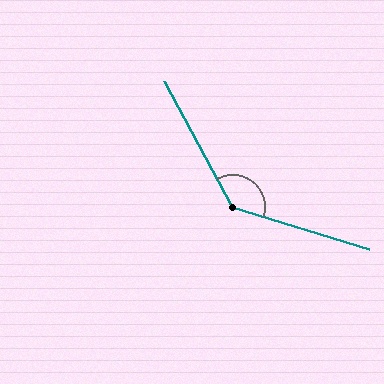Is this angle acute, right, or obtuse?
It is obtuse.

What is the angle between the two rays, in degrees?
Approximately 136 degrees.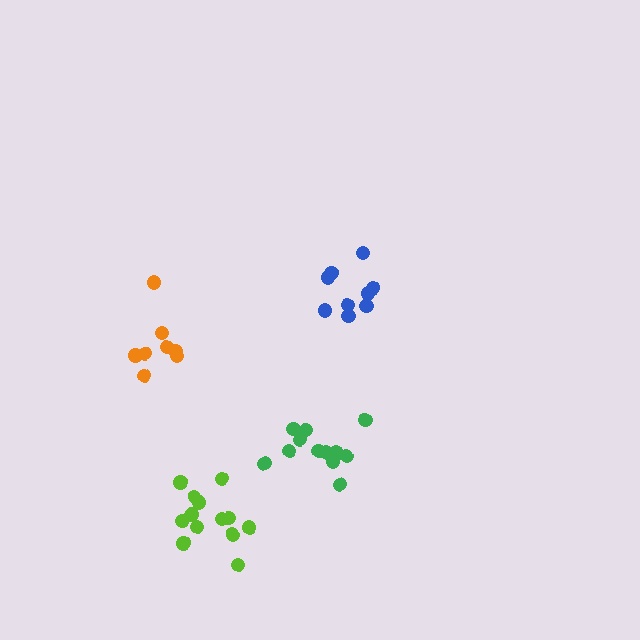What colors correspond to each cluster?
The clusters are colored: orange, blue, lime, green.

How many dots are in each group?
Group 1: 8 dots, Group 2: 9 dots, Group 3: 13 dots, Group 4: 13 dots (43 total).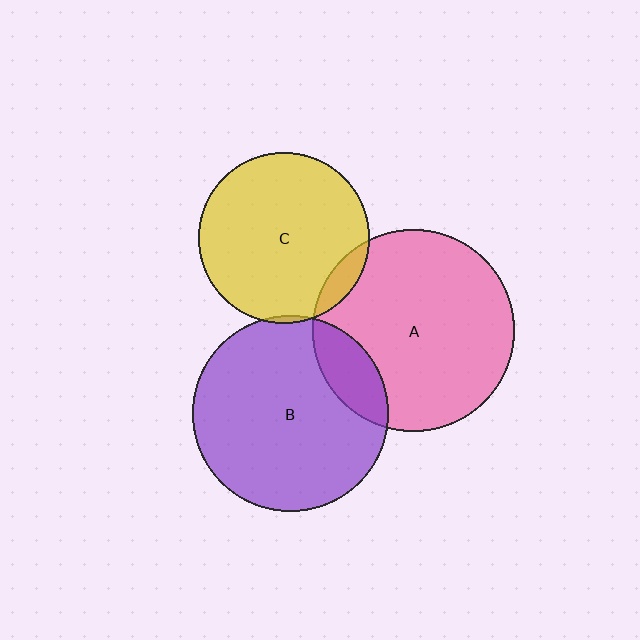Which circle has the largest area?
Circle A (pink).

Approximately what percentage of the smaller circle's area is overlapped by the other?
Approximately 15%.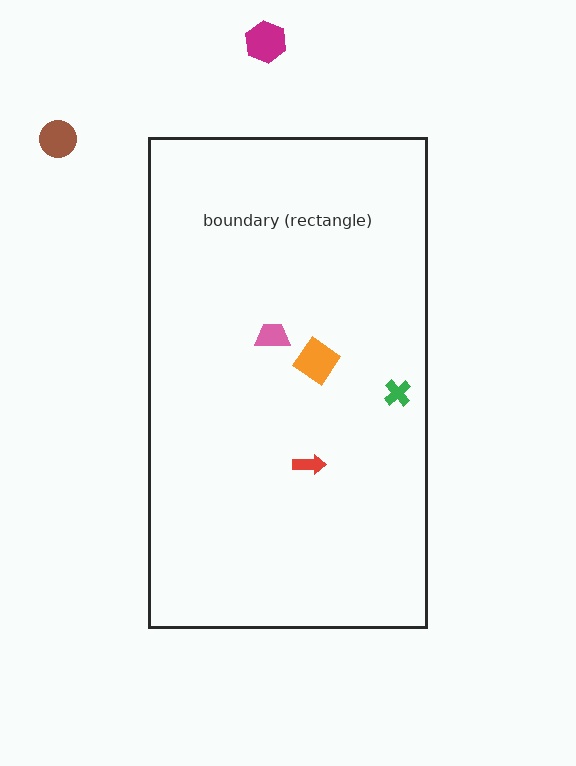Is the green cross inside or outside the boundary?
Inside.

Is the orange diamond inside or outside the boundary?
Inside.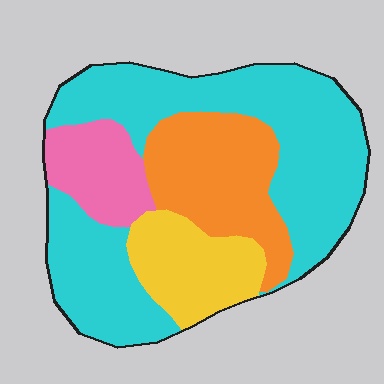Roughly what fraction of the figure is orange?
Orange takes up about one fifth (1/5) of the figure.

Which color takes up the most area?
Cyan, at roughly 50%.